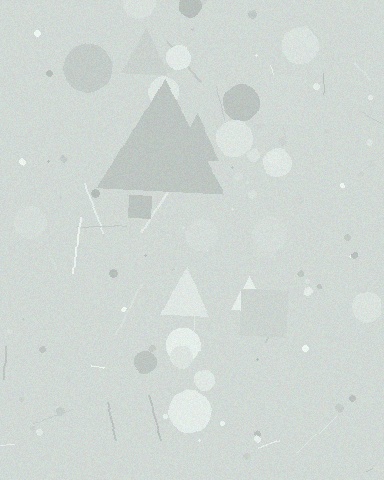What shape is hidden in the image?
A triangle is hidden in the image.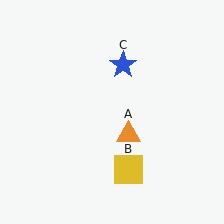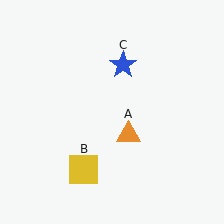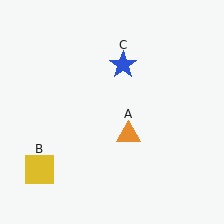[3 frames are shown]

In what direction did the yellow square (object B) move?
The yellow square (object B) moved left.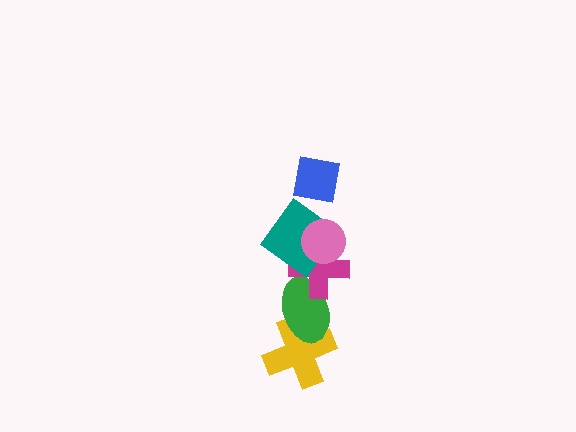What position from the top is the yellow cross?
The yellow cross is 6th from the top.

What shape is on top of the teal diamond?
The pink circle is on top of the teal diamond.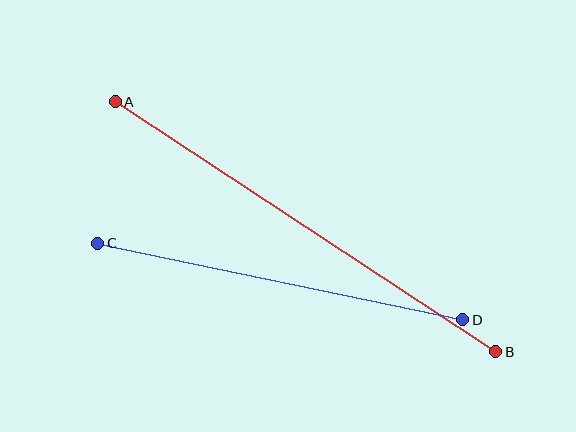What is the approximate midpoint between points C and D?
The midpoint is at approximately (280, 282) pixels.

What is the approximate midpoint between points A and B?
The midpoint is at approximately (306, 227) pixels.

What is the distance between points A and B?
The distance is approximately 455 pixels.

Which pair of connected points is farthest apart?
Points A and B are farthest apart.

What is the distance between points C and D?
The distance is approximately 373 pixels.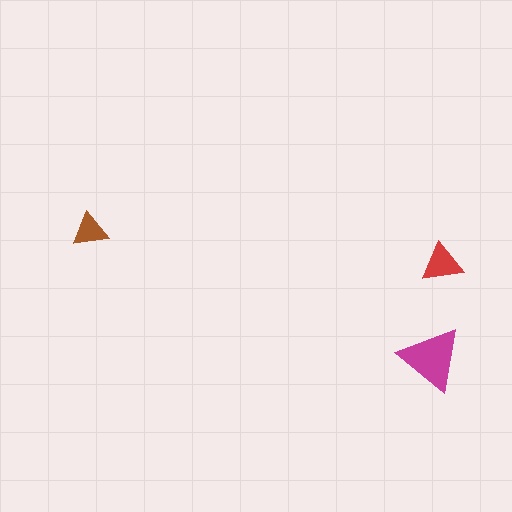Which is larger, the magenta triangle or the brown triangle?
The magenta one.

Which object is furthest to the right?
The red triangle is rightmost.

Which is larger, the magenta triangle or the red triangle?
The magenta one.